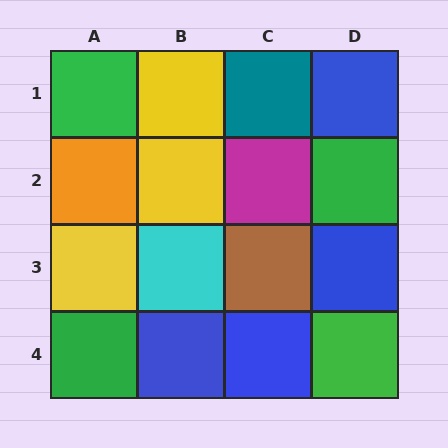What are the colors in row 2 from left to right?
Orange, yellow, magenta, green.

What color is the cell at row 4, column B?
Blue.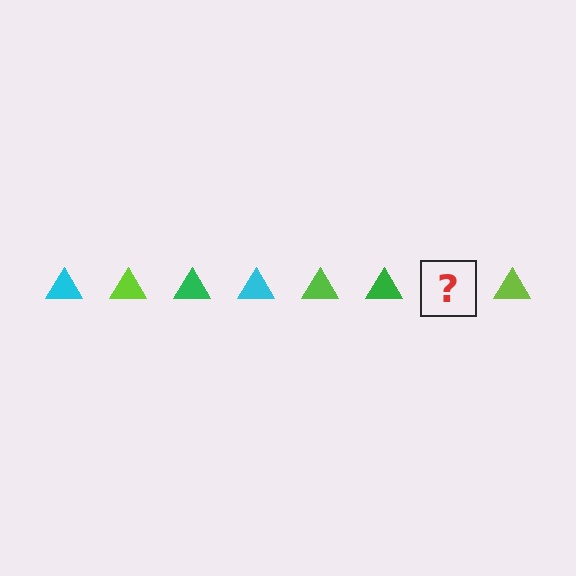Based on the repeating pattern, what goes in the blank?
The blank should be a cyan triangle.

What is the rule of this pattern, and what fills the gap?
The rule is that the pattern cycles through cyan, lime, green triangles. The gap should be filled with a cyan triangle.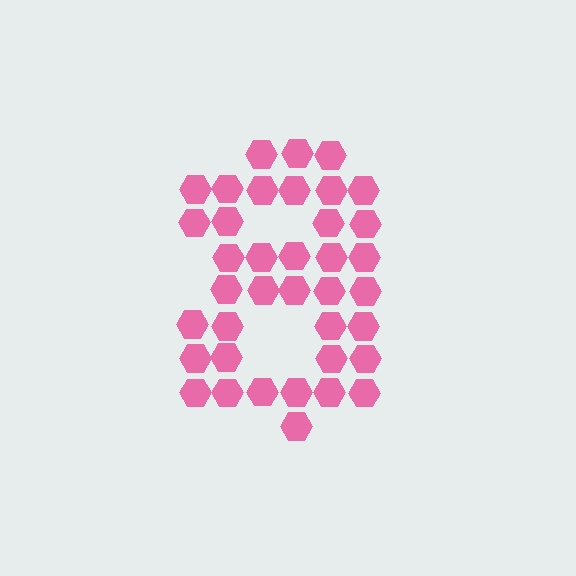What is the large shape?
The large shape is the digit 8.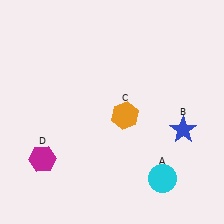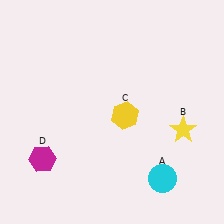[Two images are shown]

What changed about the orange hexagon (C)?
In Image 1, C is orange. In Image 2, it changed to yellow.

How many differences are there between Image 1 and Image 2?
There are 2 differences between the two images.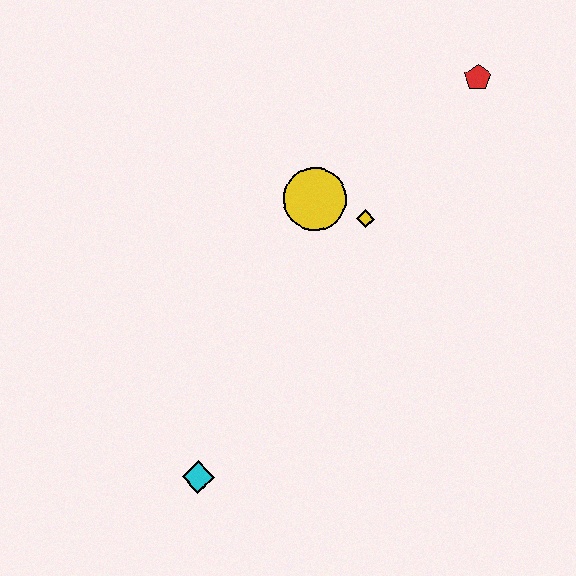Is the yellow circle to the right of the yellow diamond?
No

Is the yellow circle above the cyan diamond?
Yes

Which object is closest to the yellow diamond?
The yellow circle is closest to the yellow diamond.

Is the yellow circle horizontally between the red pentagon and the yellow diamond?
No